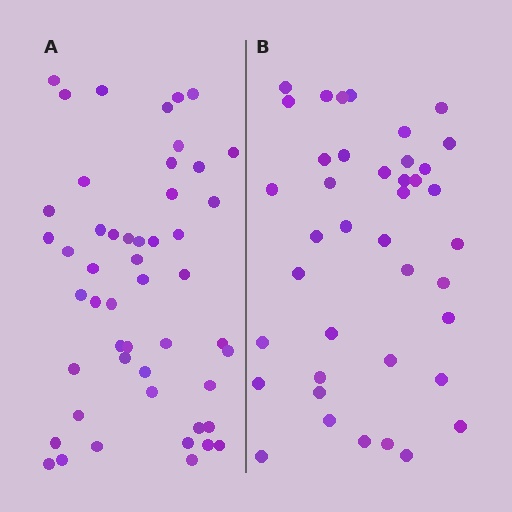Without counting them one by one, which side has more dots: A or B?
Region A (the left region) has more dots.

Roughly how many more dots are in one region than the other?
Region A has roughly 10 or so more dots than region B.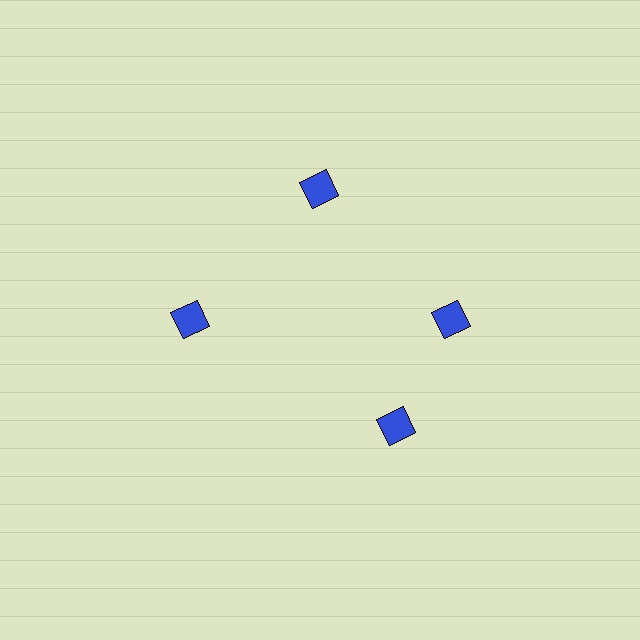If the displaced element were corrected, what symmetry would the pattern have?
It would have 4-fold rotational symmetry — the pattern would map onto itself every 90 degrees.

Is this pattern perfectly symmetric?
No. The 4 blue diamonds are arranged in a ring, but one element near the 6 o'clock position is rotated out of alignment along the ring, breaking the 4-fold rotational symmetry.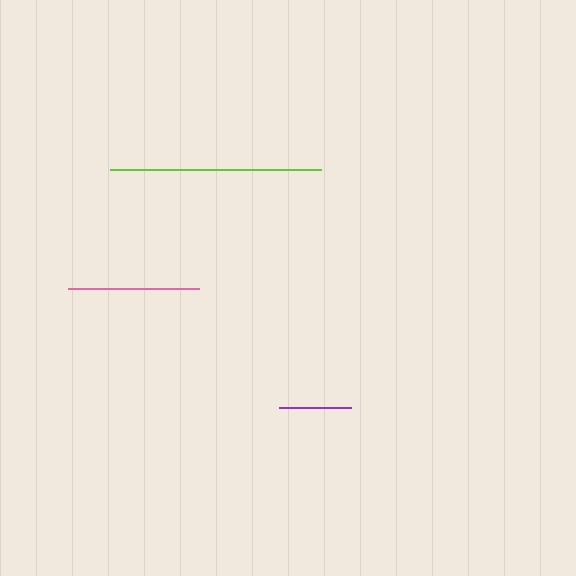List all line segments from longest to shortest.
From longest to shortest: lime, pink, purple.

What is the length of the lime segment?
The lime segment is approximately 212 pixels long.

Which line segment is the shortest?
The purple line is the shortest at approximately 72 pixels.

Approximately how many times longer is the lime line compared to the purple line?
The lime line is approximately 2.9 times the length of the purple line.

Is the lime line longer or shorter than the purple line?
The lime line is longer than the purple line.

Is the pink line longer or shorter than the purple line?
The pink line is longer than the purple line.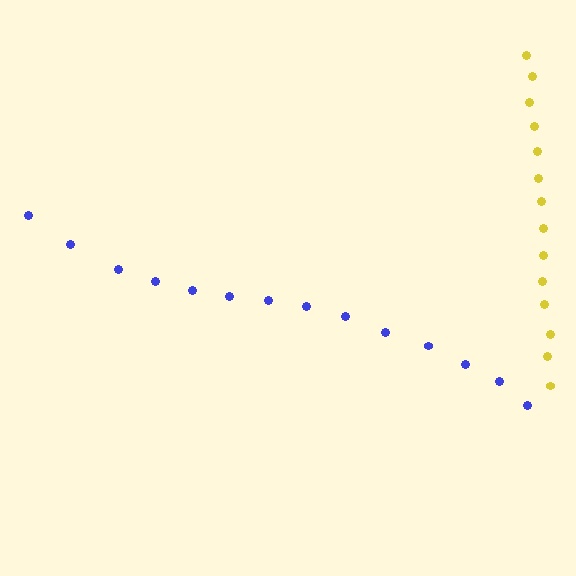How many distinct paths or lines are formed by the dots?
There are 2 distinct paths.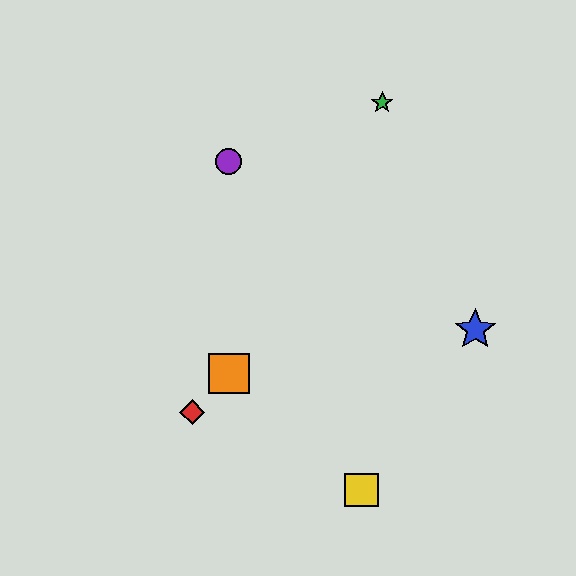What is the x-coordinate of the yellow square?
The yellow square is at x≈361.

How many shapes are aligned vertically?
2 shapes (the purple circle, the orange square) are aligned vertically.